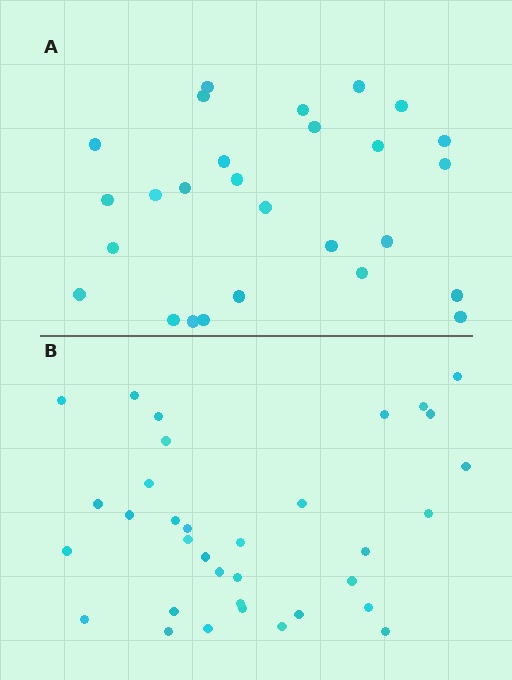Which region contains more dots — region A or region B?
Region B (the bottom region) has more dots.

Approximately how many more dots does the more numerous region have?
Region B has roughly 8 or so more dots than region A.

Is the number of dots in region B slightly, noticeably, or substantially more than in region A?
Region B has noticeably more, but not dramatically so. The ratio is roughly 1.3 to 1.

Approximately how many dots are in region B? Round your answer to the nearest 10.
About 30 dots. (The exact count is 34, which rounds to 30.)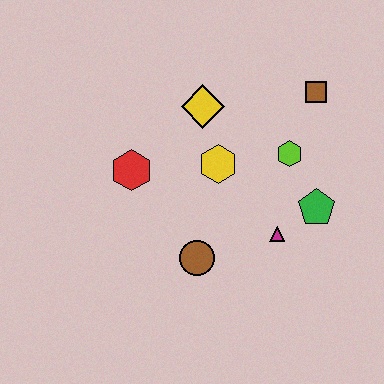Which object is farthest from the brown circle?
The brown square is farthest from the brown circle.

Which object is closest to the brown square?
The lime hexagon is closest to the brown square.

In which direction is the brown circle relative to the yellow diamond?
The brown circle is below the yellow diamond.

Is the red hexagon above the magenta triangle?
Yes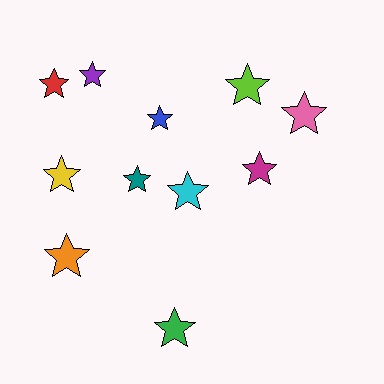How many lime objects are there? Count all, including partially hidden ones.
There is 1 lime object.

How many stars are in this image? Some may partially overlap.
There are 11 stars.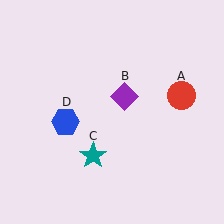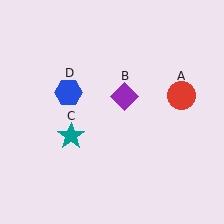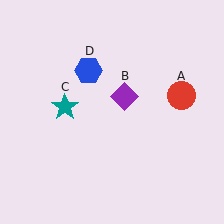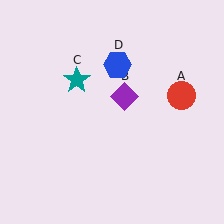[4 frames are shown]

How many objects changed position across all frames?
2 objects changed position: teal star (object C), blue hexagon (object D).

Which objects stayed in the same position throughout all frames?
Red circle (object A) and purple diamond (object B) remained stationary.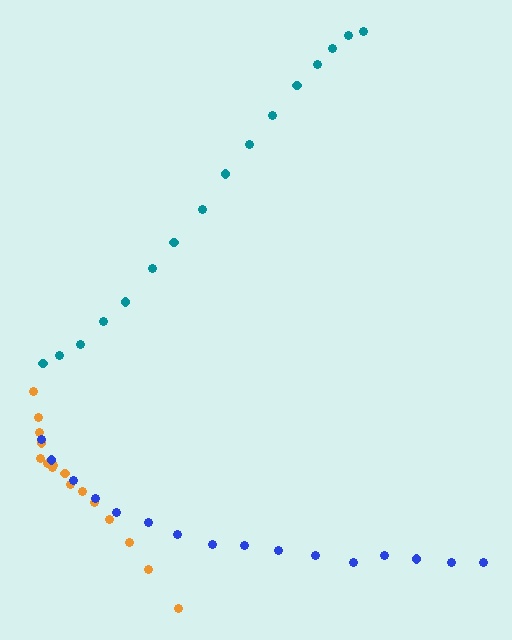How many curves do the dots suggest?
There are 3 distinct paths.